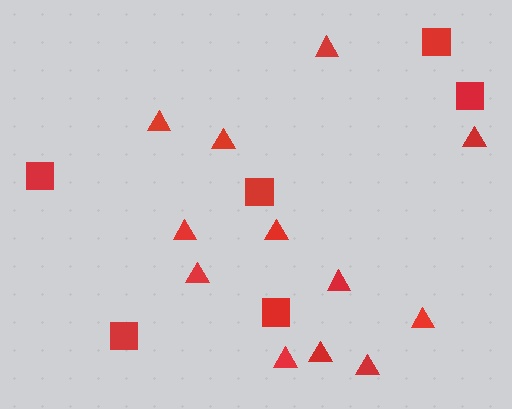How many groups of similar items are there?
There are 2 groups: one group of squares (6) and one group of triangles (12).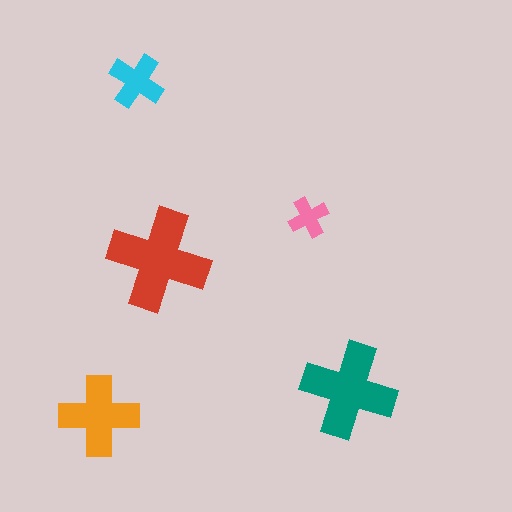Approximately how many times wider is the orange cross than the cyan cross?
About 1.5 times wider.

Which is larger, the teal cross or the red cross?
The red one.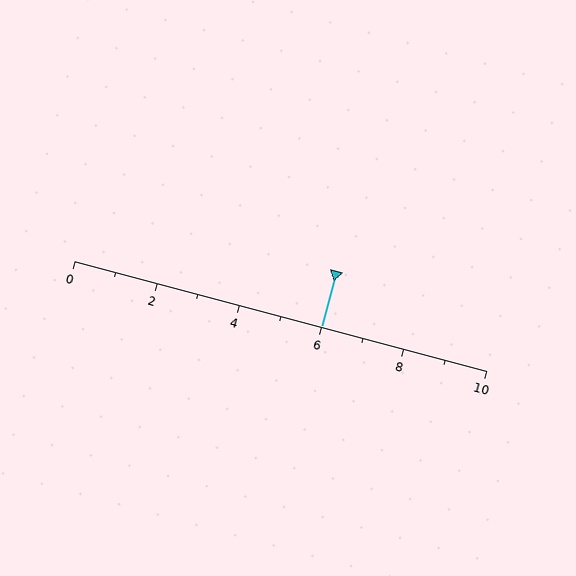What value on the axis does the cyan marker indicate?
The marker indicates approximately 6.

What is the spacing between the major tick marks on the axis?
The major ticks are spaced 2 apart.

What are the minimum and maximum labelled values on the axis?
The axis runs from 0 to 10.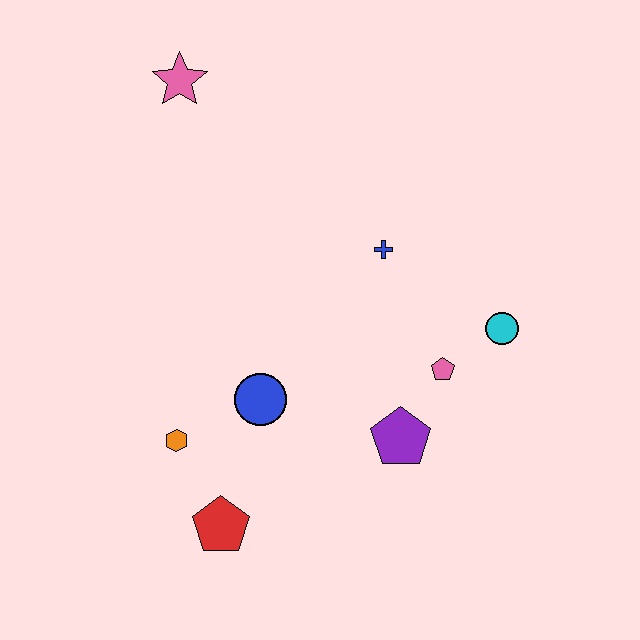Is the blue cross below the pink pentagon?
No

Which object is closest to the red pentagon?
The orange hexagon is closest to the red pentagon.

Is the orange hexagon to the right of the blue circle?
No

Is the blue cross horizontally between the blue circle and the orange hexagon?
No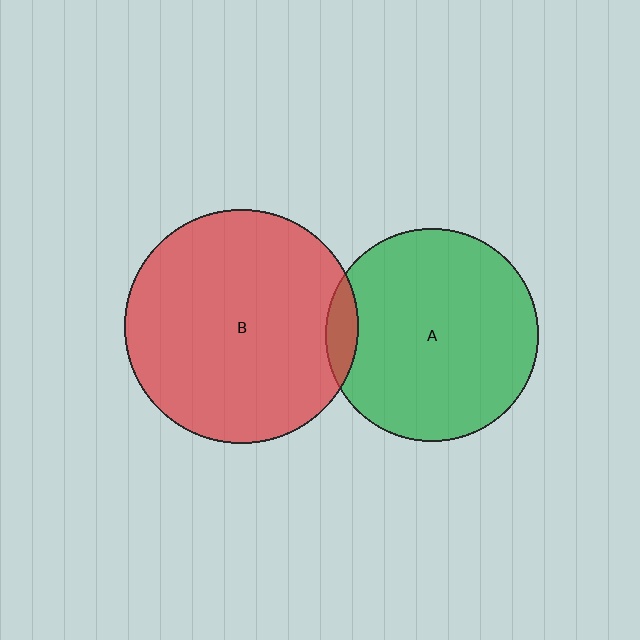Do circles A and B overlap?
Yes.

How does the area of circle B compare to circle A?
Approximately 1.2 times.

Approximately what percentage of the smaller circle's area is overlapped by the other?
Approximately 5%.